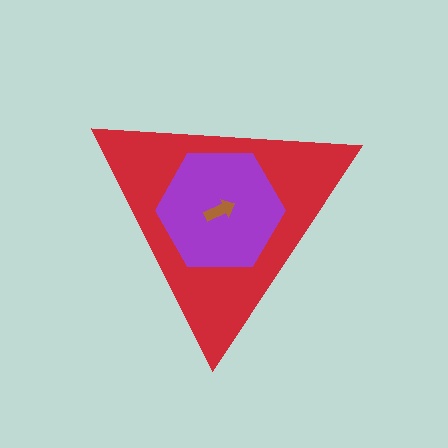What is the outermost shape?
The red triangle.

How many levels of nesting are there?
3.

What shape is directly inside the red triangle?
The purple hexagon.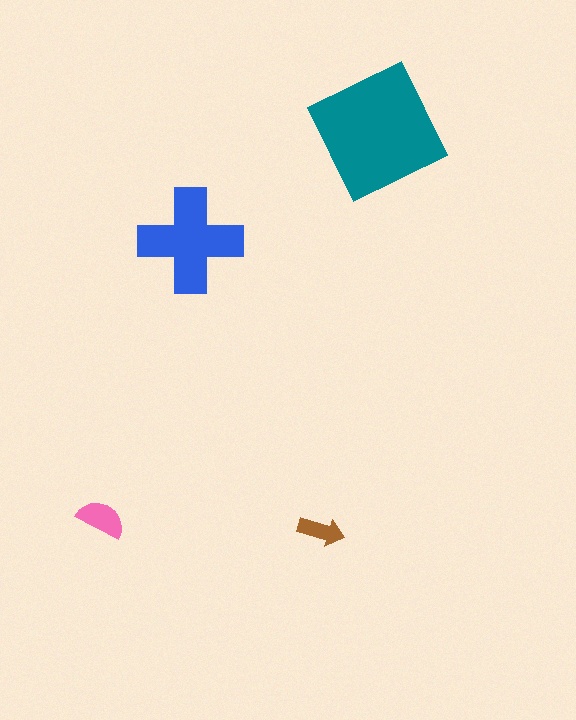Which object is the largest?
The teal square.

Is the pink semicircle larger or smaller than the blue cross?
Smaller.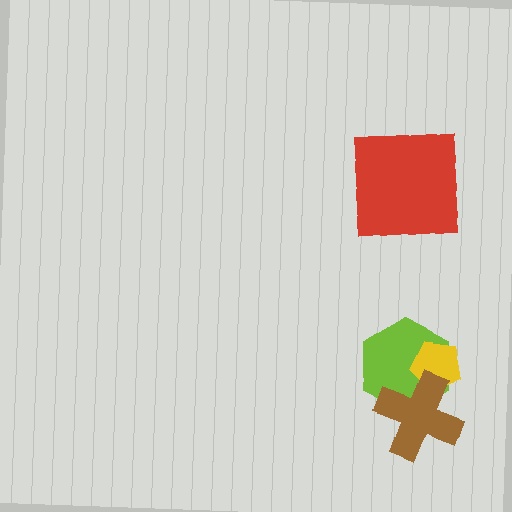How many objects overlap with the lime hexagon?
2 objects overlap with the lime hexagon.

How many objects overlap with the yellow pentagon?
2 objects overlap with the yellow pentagon.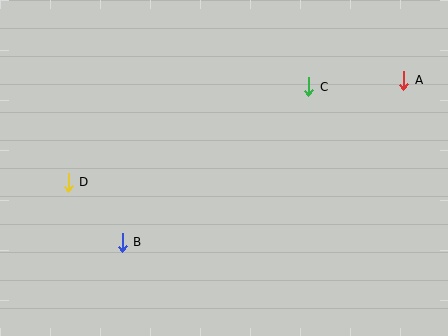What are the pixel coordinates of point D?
Point D is at (68, 182).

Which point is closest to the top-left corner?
Point D is closest to the top-left corner.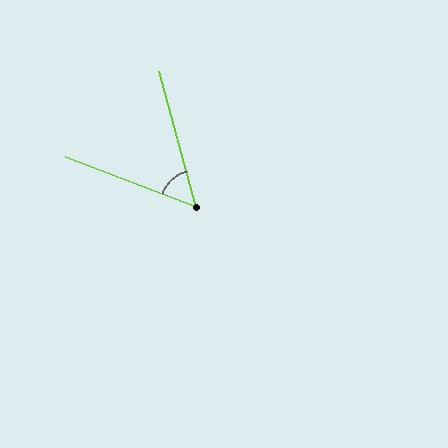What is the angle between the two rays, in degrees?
Approximately 54 degrees.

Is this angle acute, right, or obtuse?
It is acute.